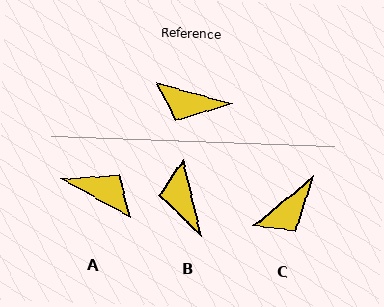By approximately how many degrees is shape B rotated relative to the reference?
Approximately 60 degrees clockwise.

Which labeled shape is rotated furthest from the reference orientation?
A, about 167 degrees away.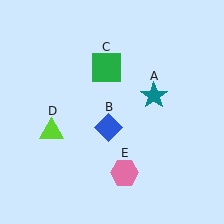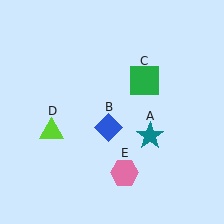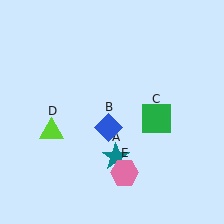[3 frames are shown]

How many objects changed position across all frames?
2 objects changed position: teal star (object A), green square (object C).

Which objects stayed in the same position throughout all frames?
Blue diamond (object B) and lime triangle (object D) and pink hexagon (object E) remained stationary.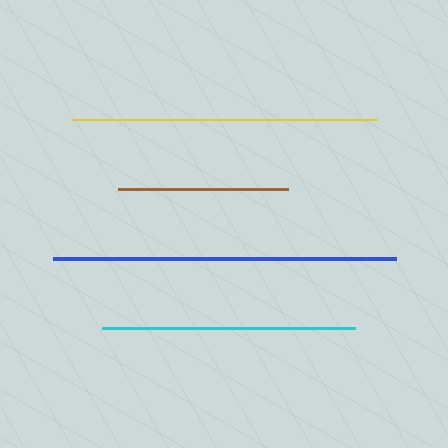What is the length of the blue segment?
The blue segment is approximately 343 pixels long.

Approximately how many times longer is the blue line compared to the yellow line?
The blue line is approximately 1.1 times the length of the yellow line.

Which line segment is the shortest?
The brown line is the shortest at approximately 170 pixels.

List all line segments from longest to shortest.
From longest to shortest: blue, yellow, cyan, brown.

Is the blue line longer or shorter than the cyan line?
The blue line is longer than the cyan line.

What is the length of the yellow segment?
The yellow segment is approximately 305 pixels long.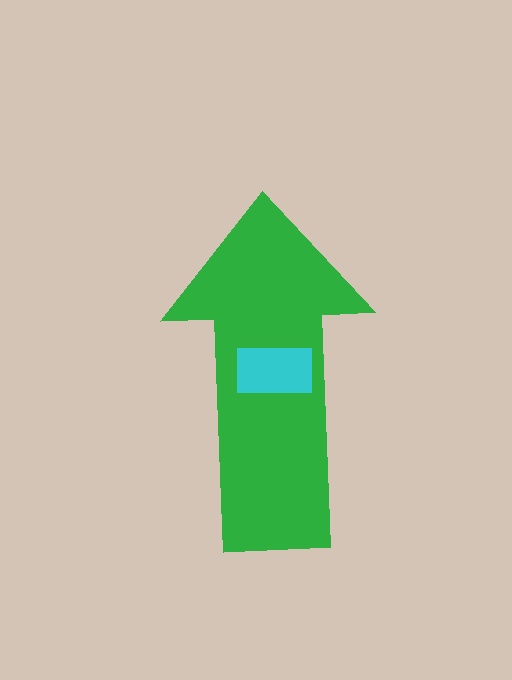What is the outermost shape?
The green arrow.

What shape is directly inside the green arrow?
The cyan rectangle.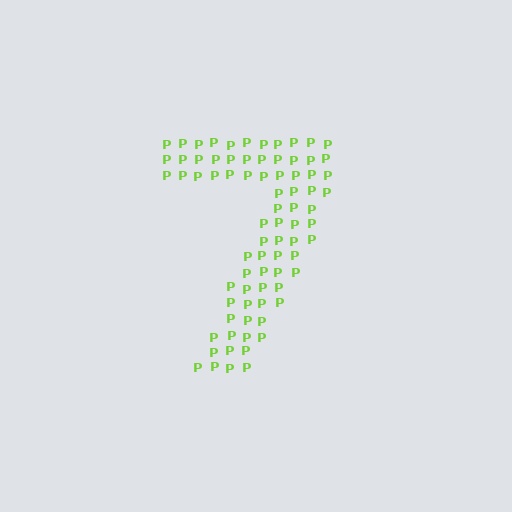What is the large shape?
The large shape is the digit 7.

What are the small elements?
The small elements are letter P's.